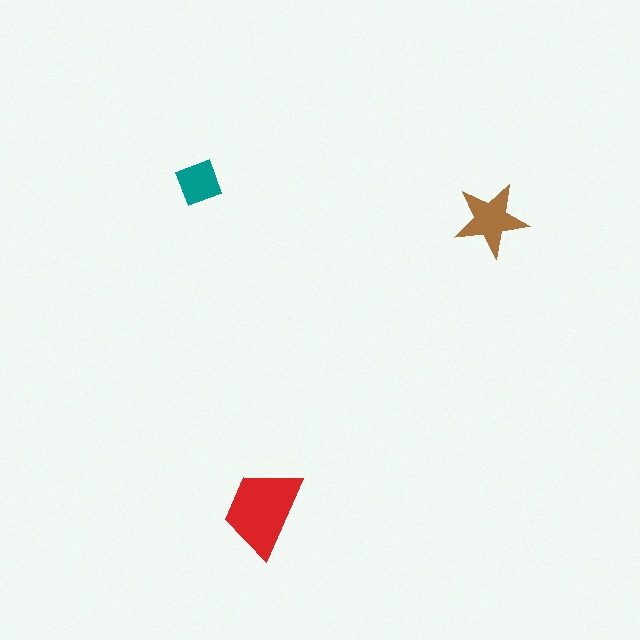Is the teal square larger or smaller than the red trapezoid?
Smaller.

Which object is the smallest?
The teal square.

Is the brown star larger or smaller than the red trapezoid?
Smaller.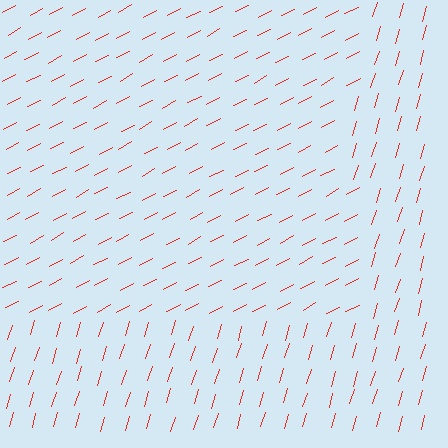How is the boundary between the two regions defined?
The boundary is defined purely by a change in line orientation (approximately 45 degrees difference). All lines are the same color and thickness.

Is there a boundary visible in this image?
Yes, there is a texture boundary formed by a change in line orientation.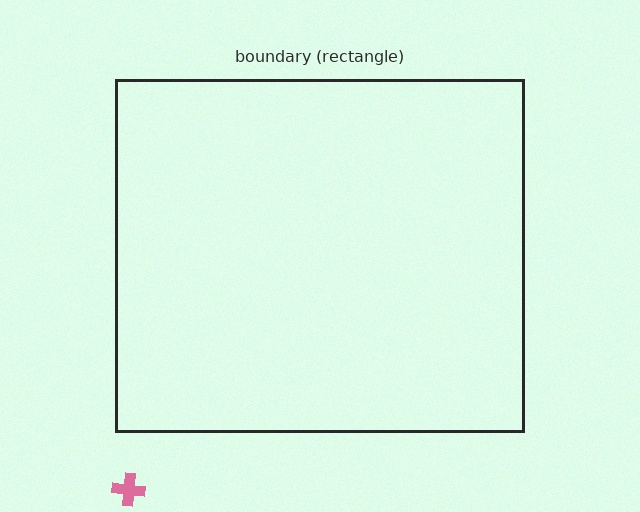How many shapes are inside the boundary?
0 inside, 1 outside.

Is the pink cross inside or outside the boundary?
Outside.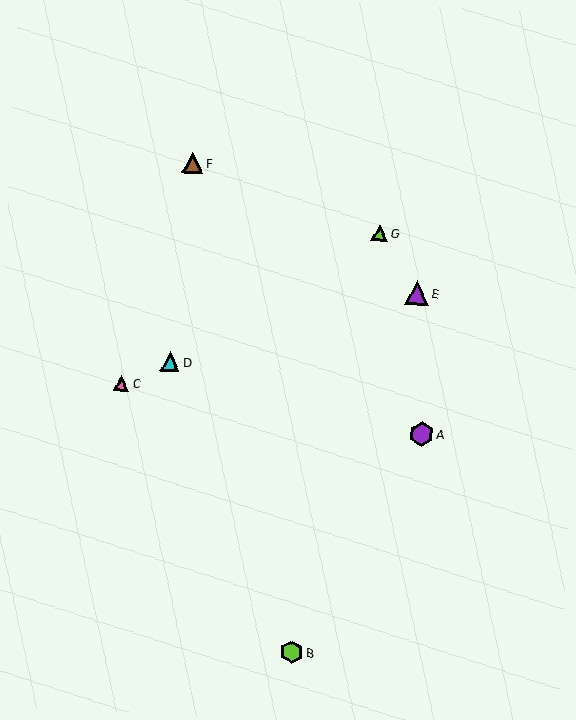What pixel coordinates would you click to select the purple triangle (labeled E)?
Click at (417, 293) to select the purple triangle E.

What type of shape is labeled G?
Shape G is a lime triangle.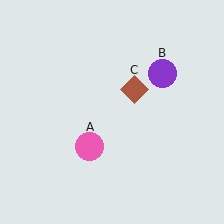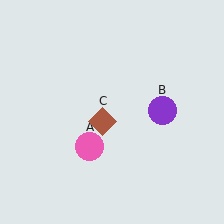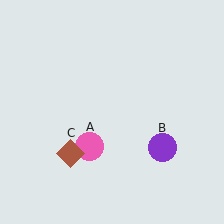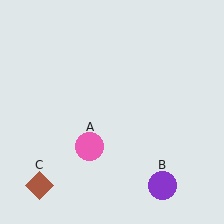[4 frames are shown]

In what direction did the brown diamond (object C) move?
The brown diamond (object C) moved down and to the left.